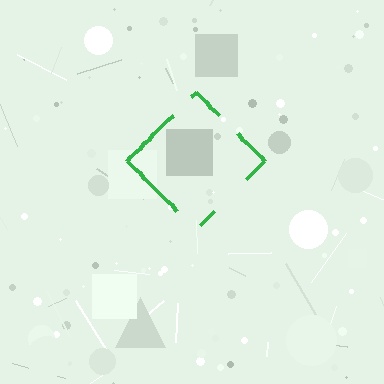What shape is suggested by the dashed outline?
The dashed outline suggests a diamond.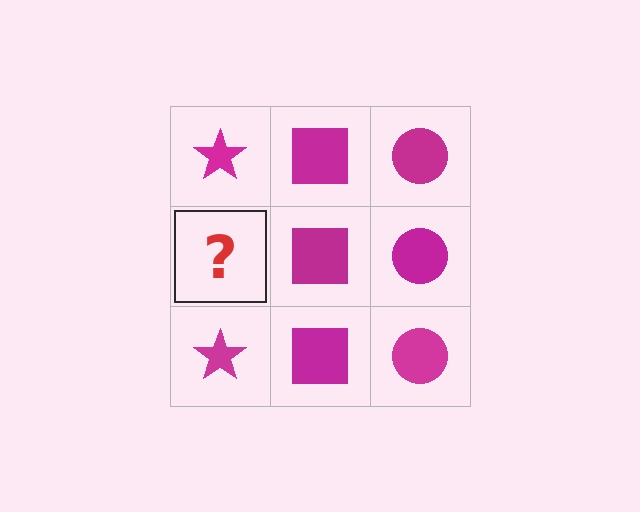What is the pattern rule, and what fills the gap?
The rule is that each column has a consistent shape. The gap should be filled with a magenta star.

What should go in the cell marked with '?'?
The missing cell should contain a magenta star.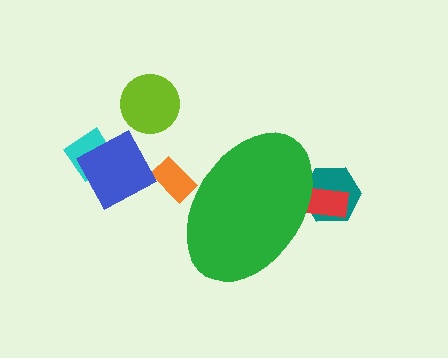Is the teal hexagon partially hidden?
Yes, the teal hexagon is partially hidden behind the green ellipse.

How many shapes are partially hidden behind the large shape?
3 shapes are partially hidden.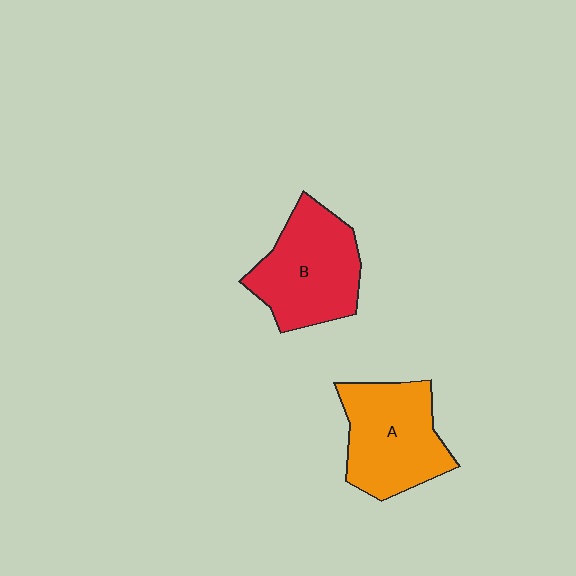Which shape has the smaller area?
Shape A (orange).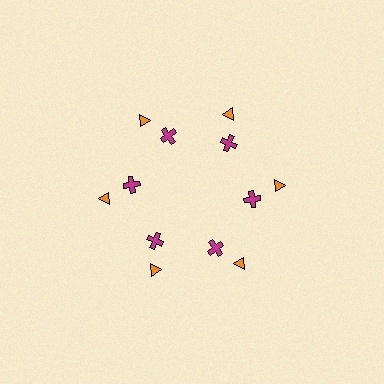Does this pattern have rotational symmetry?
Yes, this pattern has 6-fold rotational symmetry. It looks the same after rotating 60 degrees around the center.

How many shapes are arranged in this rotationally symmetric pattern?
There are 12 shapes, arranged in 6 groups of 2.